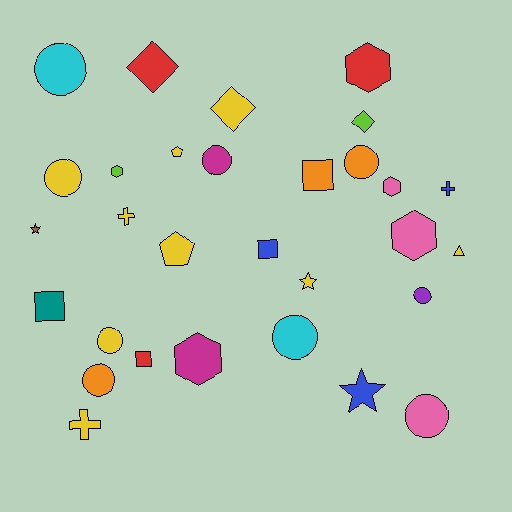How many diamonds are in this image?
There are 3 diamonds.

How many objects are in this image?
There are 30 objects.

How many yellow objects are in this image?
There are 9 yellow objects.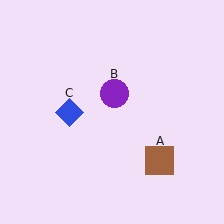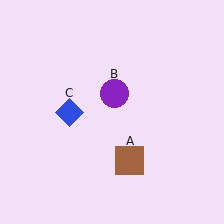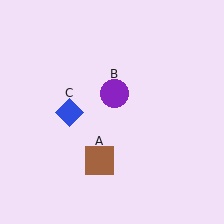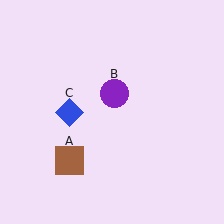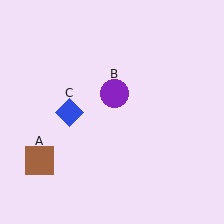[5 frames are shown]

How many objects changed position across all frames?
1 object changed position: brown square (object A).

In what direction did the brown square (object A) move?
The brown square (object A) moved left.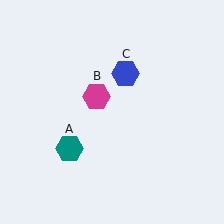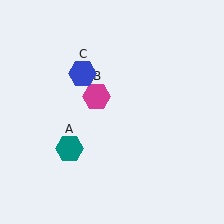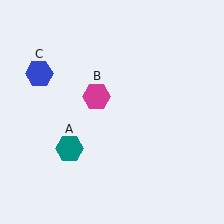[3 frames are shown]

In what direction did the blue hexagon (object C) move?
The blue hexagon (object C) moved left.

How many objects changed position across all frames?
1 object changed position: blue hexagon (object C).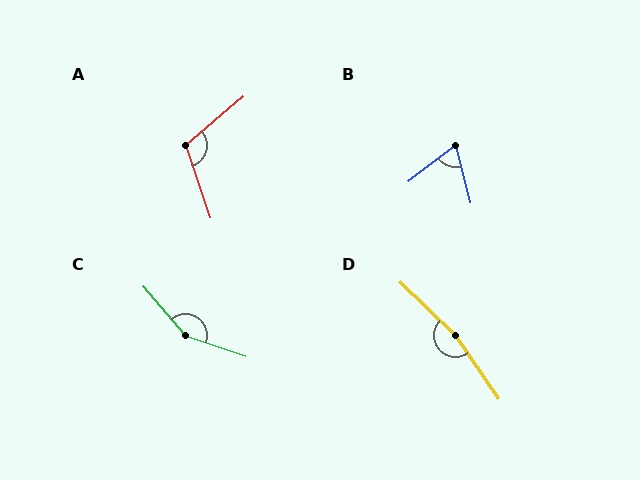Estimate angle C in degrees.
Approximately 149 degrees.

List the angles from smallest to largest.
B (66°), A (112°), C (149°), D (169°).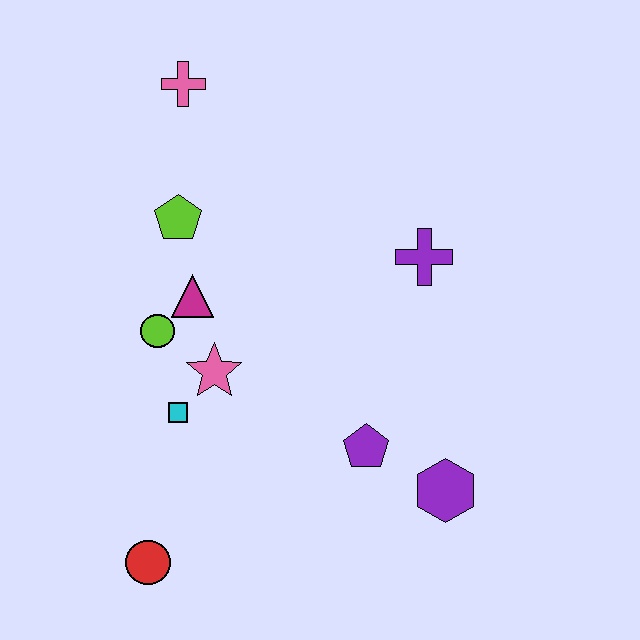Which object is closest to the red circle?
The cyan square is closest to the red circle.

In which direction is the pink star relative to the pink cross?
The pink star is below the pink cross.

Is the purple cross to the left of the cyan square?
No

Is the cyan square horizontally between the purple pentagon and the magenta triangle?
No